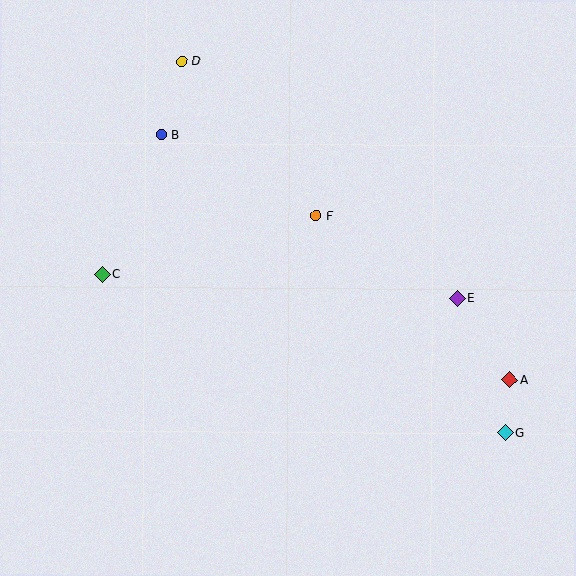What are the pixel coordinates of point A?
Point A is at (510, 380).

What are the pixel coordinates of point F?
Point F is at (316, 216).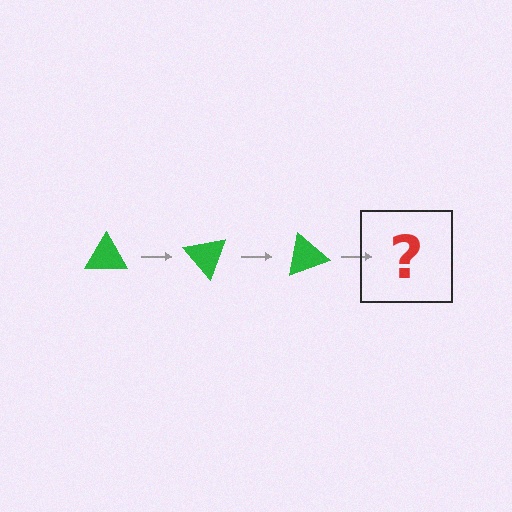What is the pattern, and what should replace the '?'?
The pattern is that the triangle rotates 50 degrees each step. The '?' should be a green triangle rotated 150 degrees.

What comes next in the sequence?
The next element should be a green triangle rotated 150 degrees.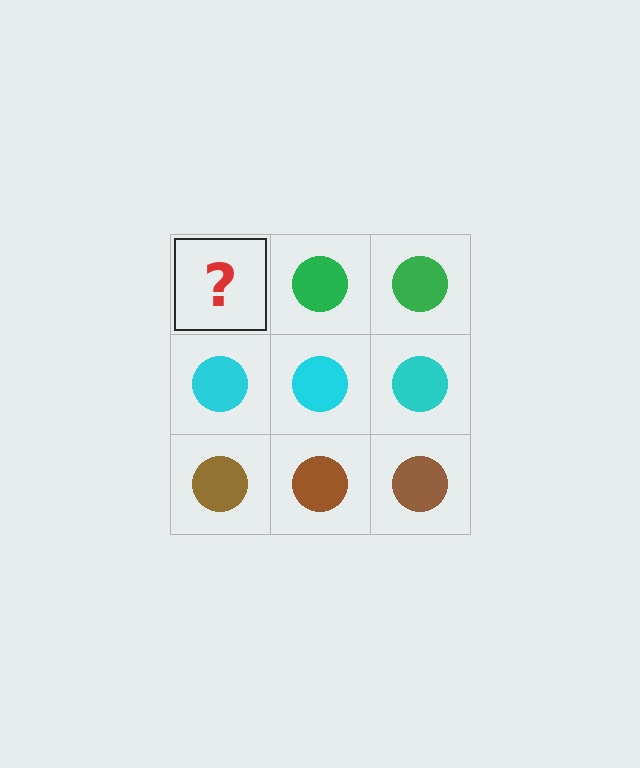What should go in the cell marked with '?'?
The missing cell should contain a green circle.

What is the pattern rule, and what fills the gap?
The rule is that each row has a consistent color. The gap should be filled with a green circle.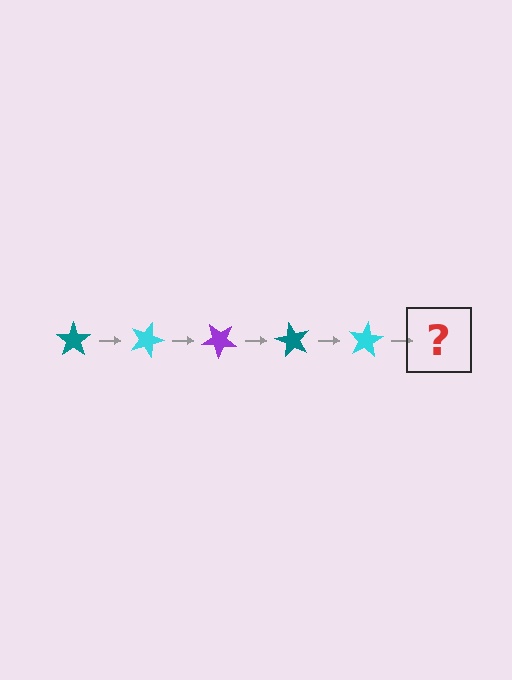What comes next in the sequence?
The next element should be a purple star, rotated 100 degrees from the start.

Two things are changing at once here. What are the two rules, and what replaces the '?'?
The two rules are that it rotates 20 degrees each step and the color cycles through teal, cyan, and purple. The '?' should be a purple star, rotated 100 degrees from the start.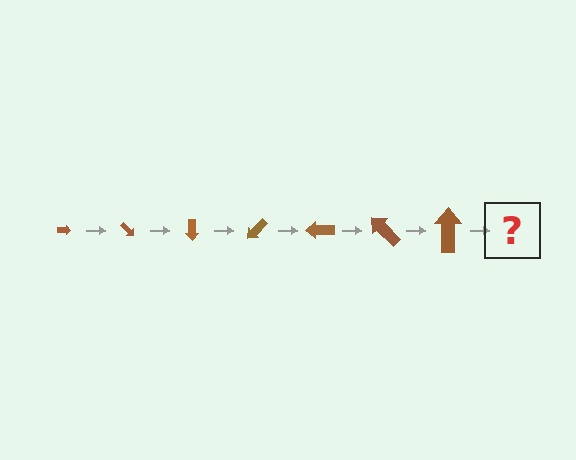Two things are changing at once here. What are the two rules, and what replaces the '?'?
The two rules are that the arrow grows larger each step and it rotates 45 degrees each step. The '?' should be an arrow, larger than the previous one and rotated 315 degrees from the start.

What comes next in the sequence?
The next element should be an arrow, larger than the previous one and rotated 315 degrees from the start.